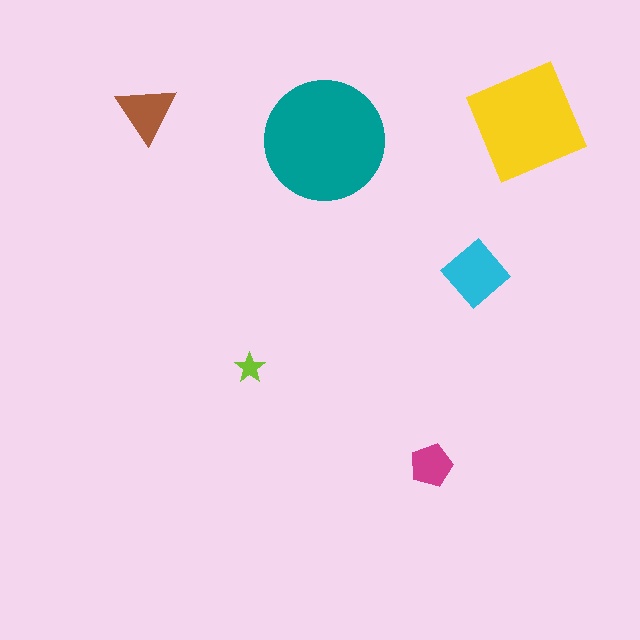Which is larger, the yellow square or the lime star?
The yellow square.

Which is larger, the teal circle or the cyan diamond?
The teal circle.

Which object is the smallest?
The lime star.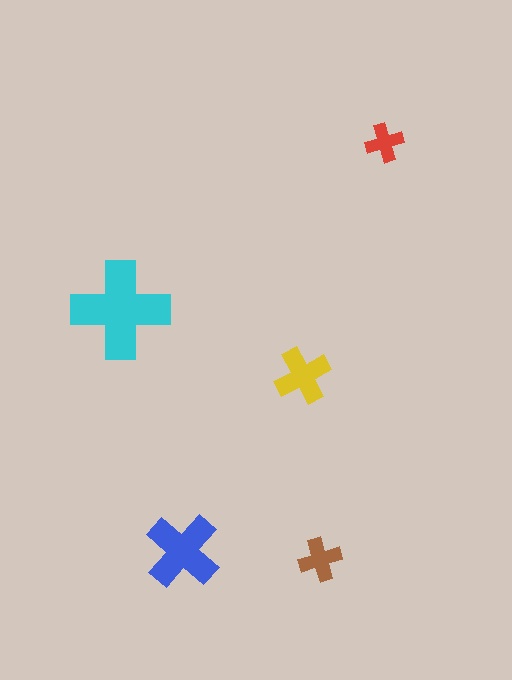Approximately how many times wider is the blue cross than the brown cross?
About 1.5 times wider.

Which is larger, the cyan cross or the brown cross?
The cyan one.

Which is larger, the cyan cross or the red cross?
The cyan one.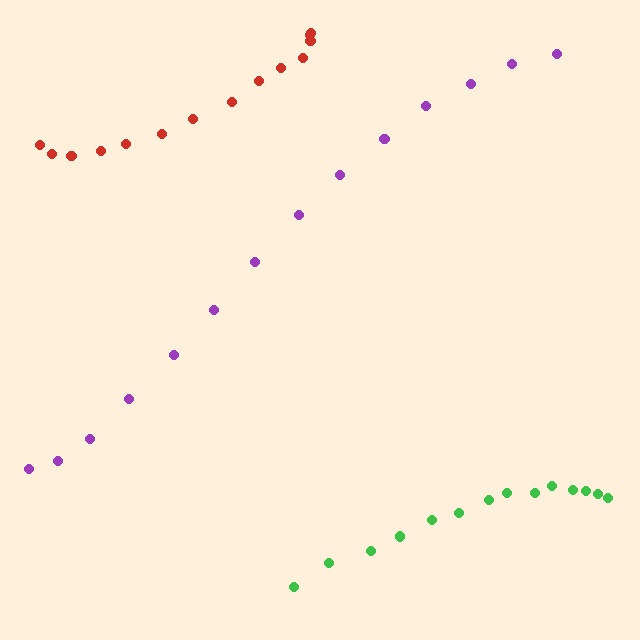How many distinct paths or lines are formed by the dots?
There are 3 distinct paths.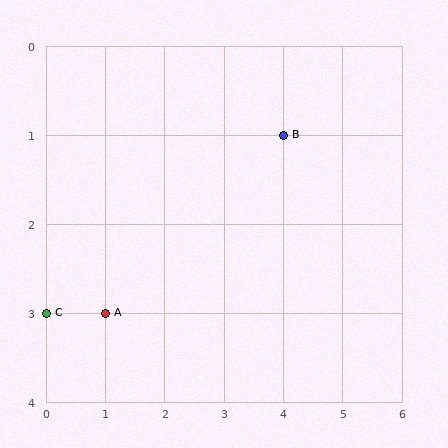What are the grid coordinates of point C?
Point C is at grid coordinates (0, 3).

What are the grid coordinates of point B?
Point B is at grid coordinates (4, 1).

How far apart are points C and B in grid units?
Points C and B are 4 columns and 2 rows apart (about 4.5 grid units diagonally).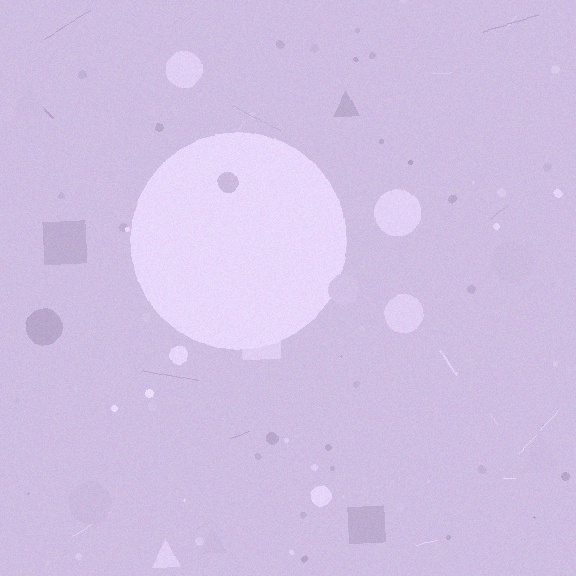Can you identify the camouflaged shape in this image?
The camouflaged shape is a circle.